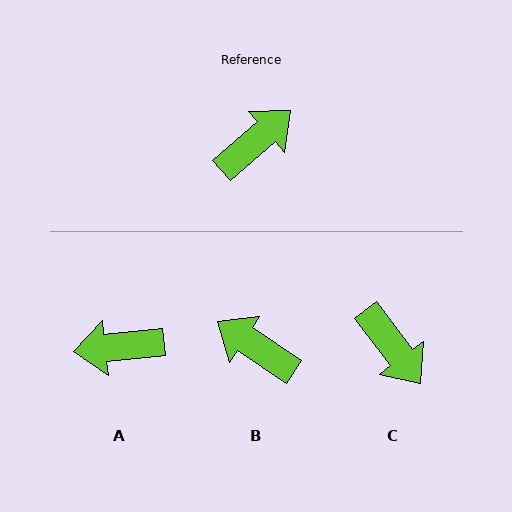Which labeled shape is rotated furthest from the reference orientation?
A, about 145 degrees away.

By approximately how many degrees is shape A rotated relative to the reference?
Approximately 145 degrees counter-clockwise.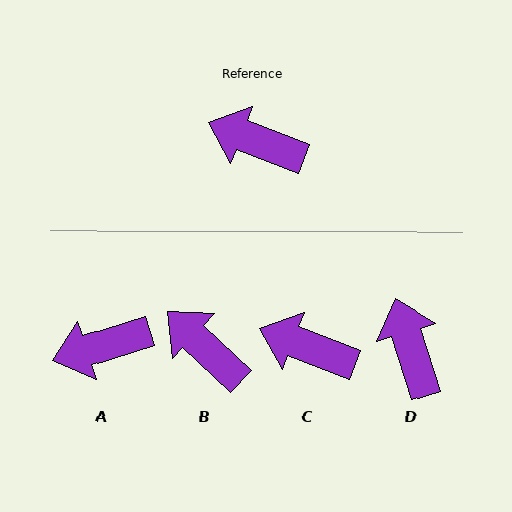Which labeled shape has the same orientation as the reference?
C.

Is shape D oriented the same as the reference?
No, it is off by about 52 degrees.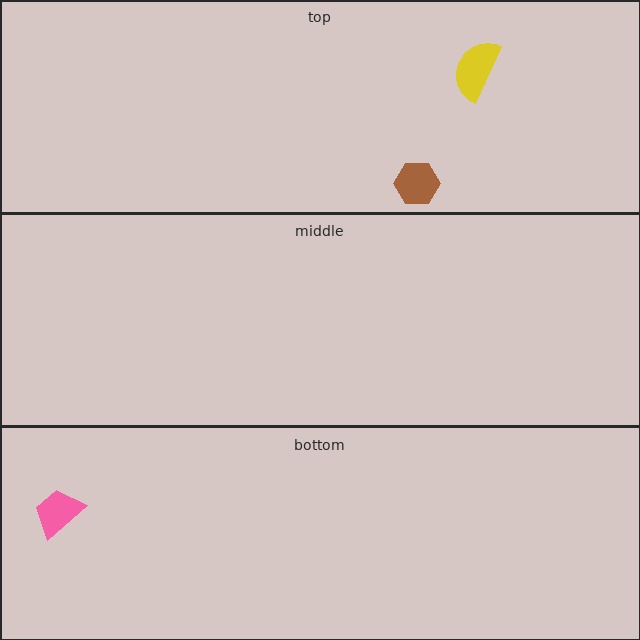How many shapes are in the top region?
2.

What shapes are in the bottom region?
The pink trapezoid.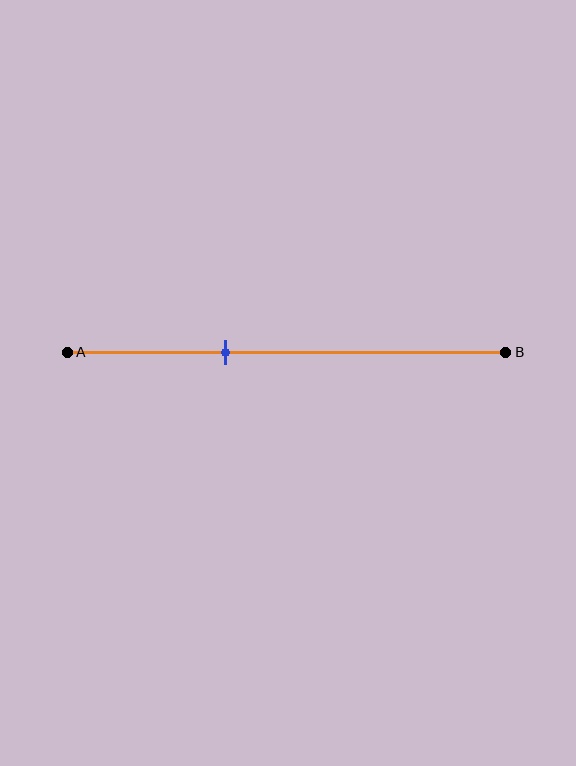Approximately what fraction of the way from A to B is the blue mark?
The blue mark is approximately 35% of the way from A to B.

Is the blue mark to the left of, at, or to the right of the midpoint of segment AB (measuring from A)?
The blue mark is to the left of the midpoint of segment AB.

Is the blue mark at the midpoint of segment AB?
No, the mark is at about 35% from A, not at the 50% midpoint.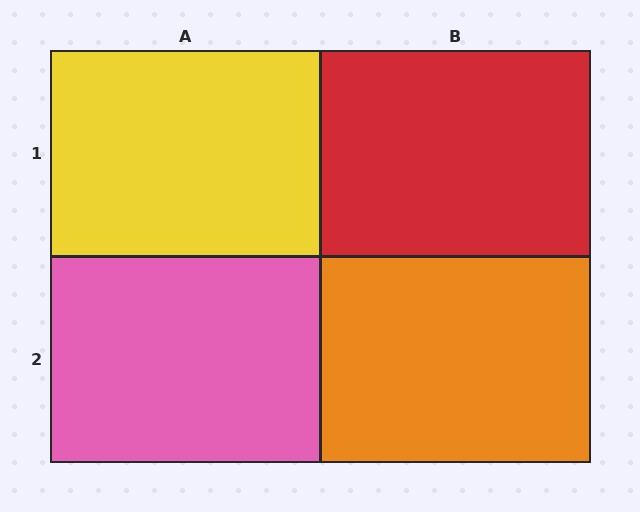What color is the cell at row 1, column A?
Yellow.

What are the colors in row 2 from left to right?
Pink, orange.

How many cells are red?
1 cell is red.